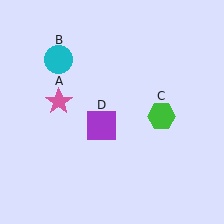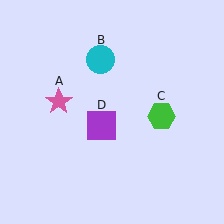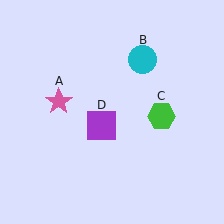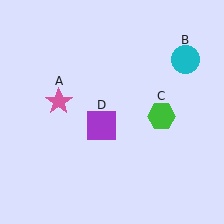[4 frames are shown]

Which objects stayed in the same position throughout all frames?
Pink star (object A) and green hexagon (object C) and purple square (object D) remained stationary.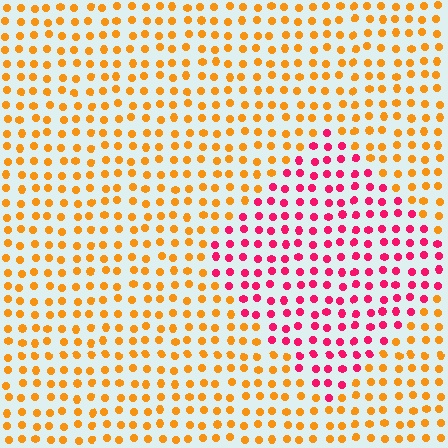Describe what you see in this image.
The image is filled with small orange elements in a uniform arrangement. A diamond-shaped region is visible where the elements are tinted to a slightly different hue, forming a subtle color boundary.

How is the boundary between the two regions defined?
The boundary is defined purely by a slight shift in hue (about 57 degrees). Spacing, size, and orientation are identical on both sides.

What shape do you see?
I see a diamond.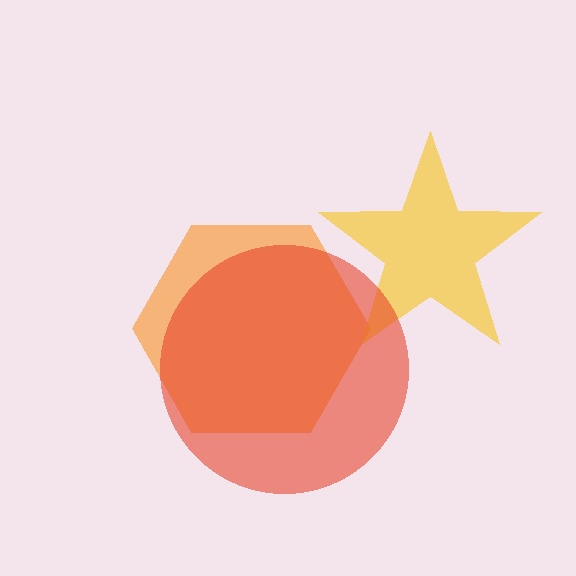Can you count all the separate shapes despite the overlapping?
Yes, there are 3 separate shapes.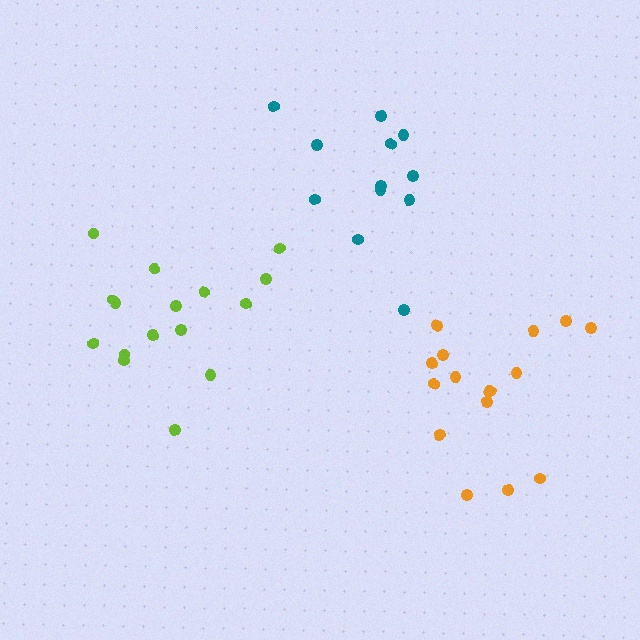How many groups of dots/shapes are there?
There are 3 groups.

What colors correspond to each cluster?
The clusters are colored: teal, lime, orange.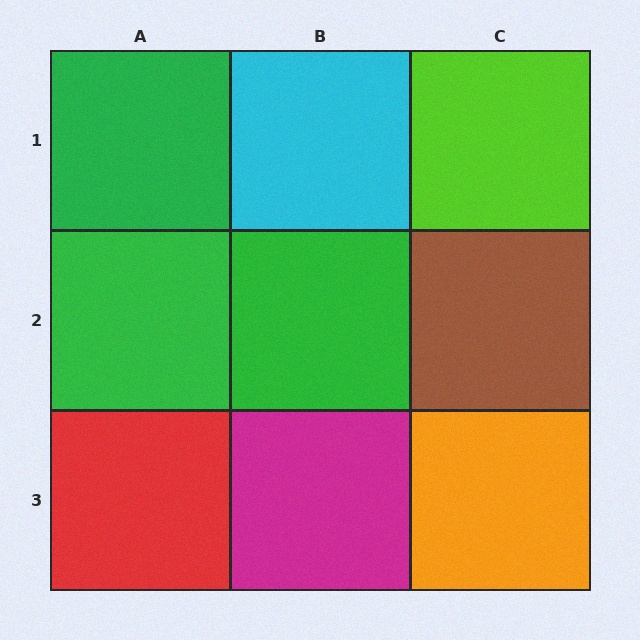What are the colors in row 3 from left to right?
Red, magenta, orange.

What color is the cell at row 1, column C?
Lime.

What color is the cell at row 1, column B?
Cyan.